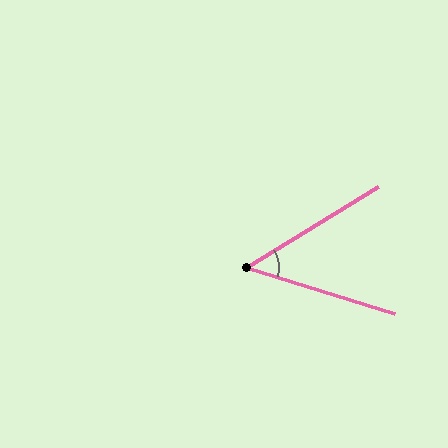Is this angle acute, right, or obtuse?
It is acute.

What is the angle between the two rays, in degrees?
Approximately 48 degrees.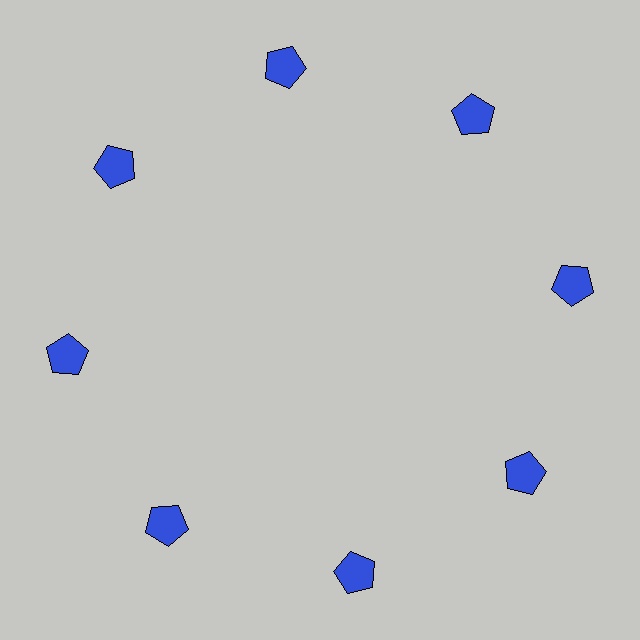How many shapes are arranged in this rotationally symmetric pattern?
There are 8 shapes, arranged in 8 groups of 1.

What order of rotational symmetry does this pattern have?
This pattern has 8-fold rotational symmetry.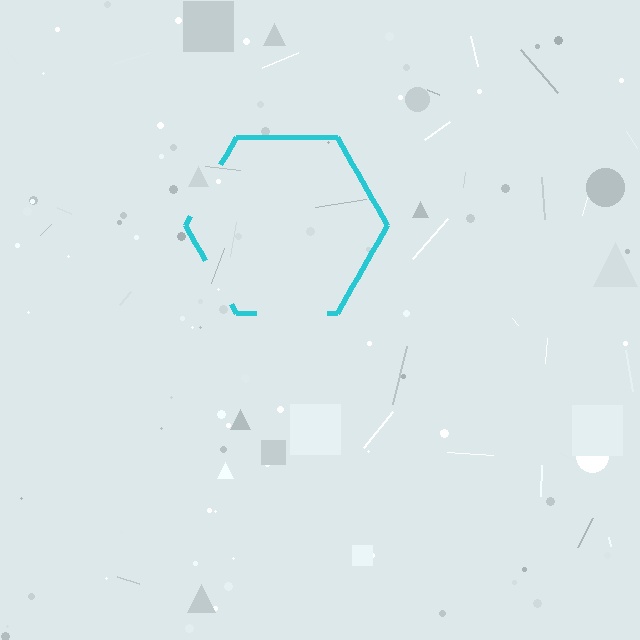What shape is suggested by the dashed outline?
The dashed outline suggests a hexagon.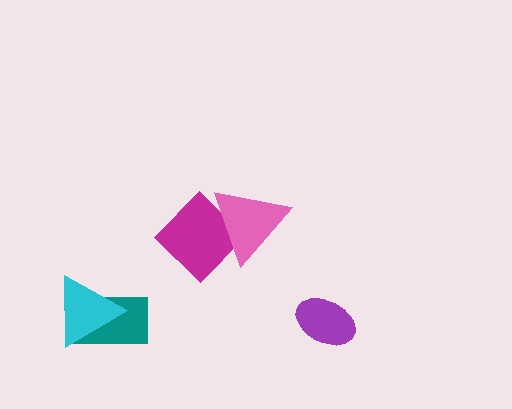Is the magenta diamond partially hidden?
Yes, it is partially covered by another shape.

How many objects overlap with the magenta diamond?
1 object overlaps with the magenta diamond.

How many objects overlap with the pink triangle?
1 object overlaps with the pink triangle.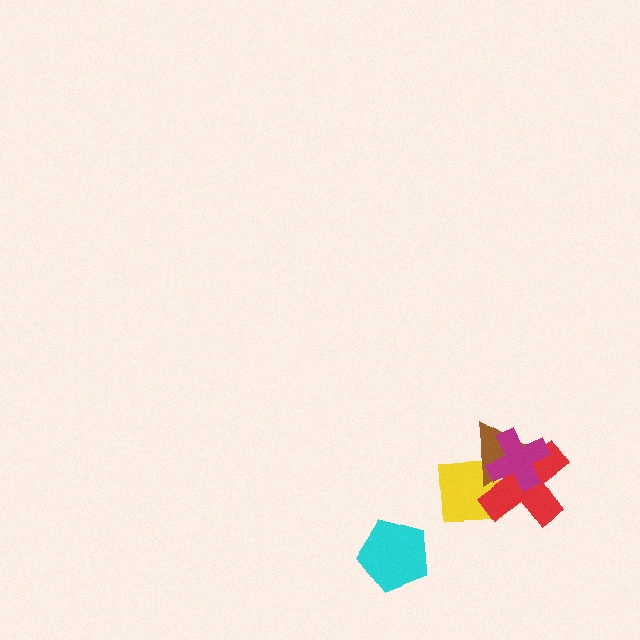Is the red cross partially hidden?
Yes, it is partially covered by another shape.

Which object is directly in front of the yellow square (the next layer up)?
The red cross is directly in front of the yellow square.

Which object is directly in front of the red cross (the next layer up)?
The brown triangle is directly in front of the red cross.